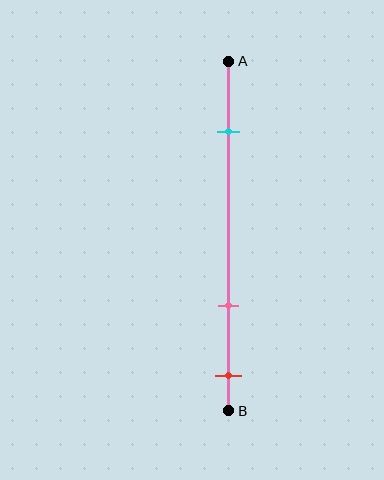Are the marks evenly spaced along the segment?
No, the marks are not evenly spaced.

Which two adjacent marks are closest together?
The pink and red marks are the closest adjacent pair.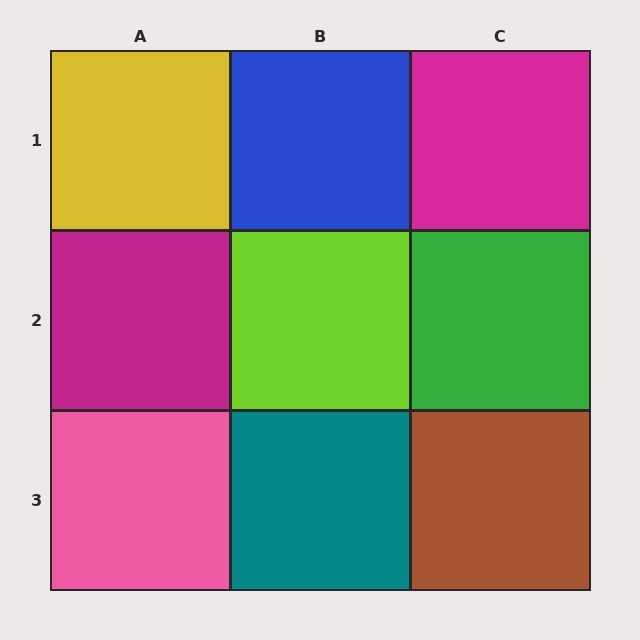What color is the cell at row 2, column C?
Green.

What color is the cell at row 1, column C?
Magenta.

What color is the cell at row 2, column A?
Magenta.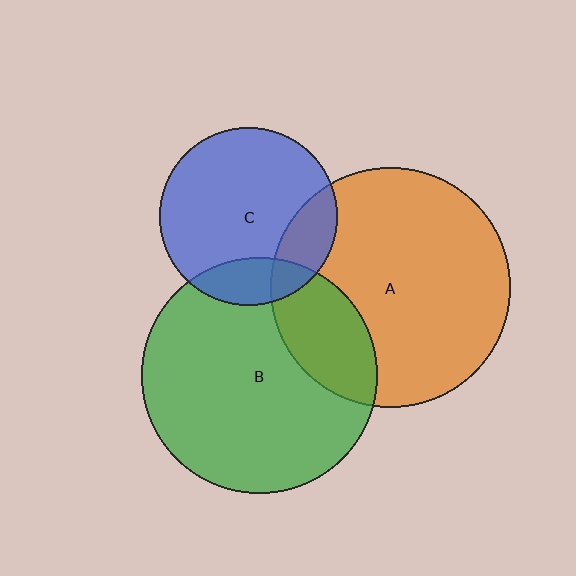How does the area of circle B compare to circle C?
Approximately 1.7 times.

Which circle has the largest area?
Circle A (orange).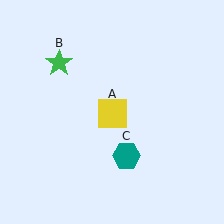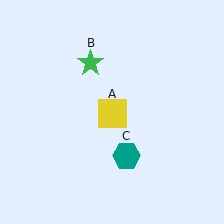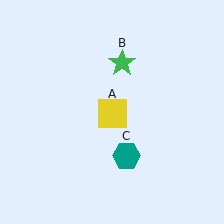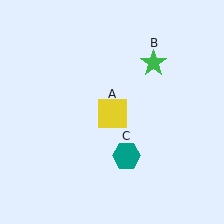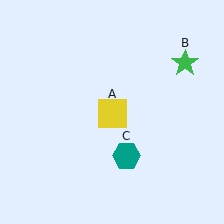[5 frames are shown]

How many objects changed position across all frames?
1 object changed position: green star (object B).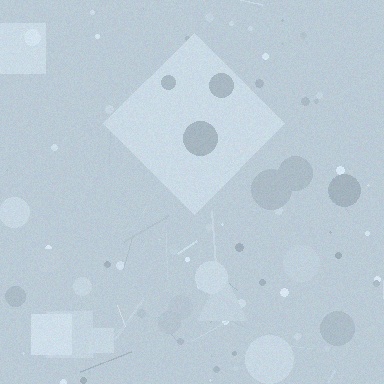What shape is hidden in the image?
A diamond is hidden in the image.